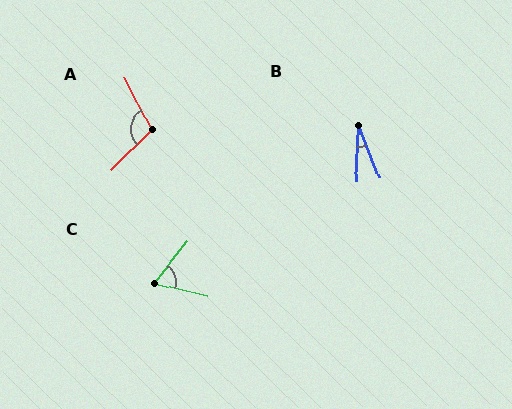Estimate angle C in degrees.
Approximately 66 degrees.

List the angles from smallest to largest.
B (24°), C (66°), A (108°).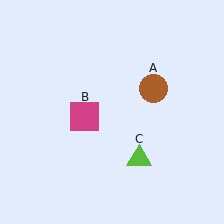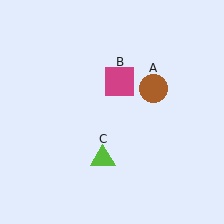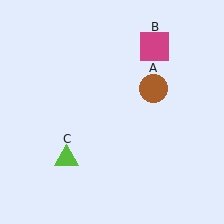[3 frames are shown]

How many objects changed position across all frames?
2 objects changed position: magenta square (object B), lime triangle (object C).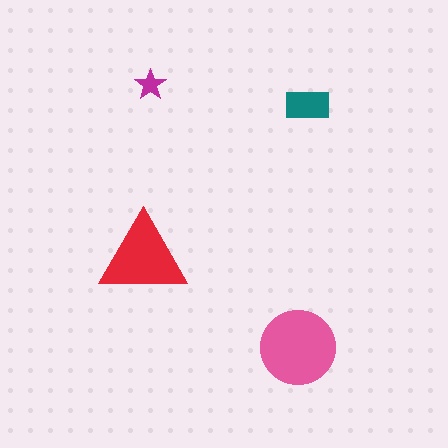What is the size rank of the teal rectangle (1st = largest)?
3rd.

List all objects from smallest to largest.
The magenta star, the teal rectangle, the red triangle, the pink circle.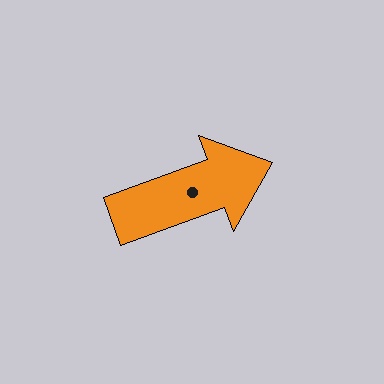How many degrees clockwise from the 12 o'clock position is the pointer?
Approximately 70 degrees.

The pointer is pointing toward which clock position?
Roughly 2 o'clock.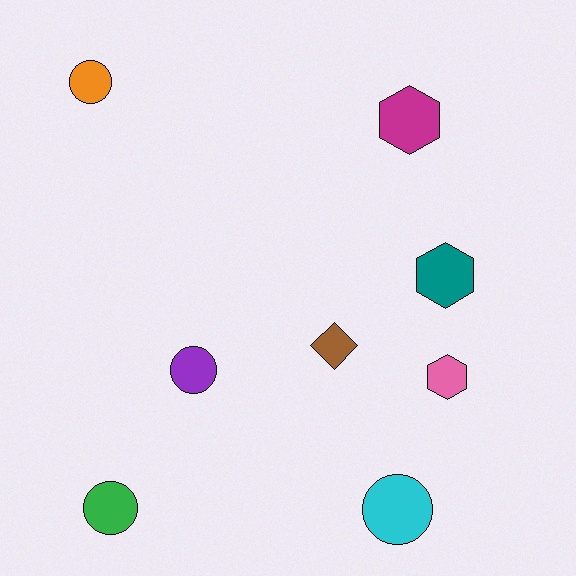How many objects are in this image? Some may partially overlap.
There are 8 objects.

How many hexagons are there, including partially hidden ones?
There are 3 hexagons.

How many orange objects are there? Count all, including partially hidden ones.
There is 1 orange object.